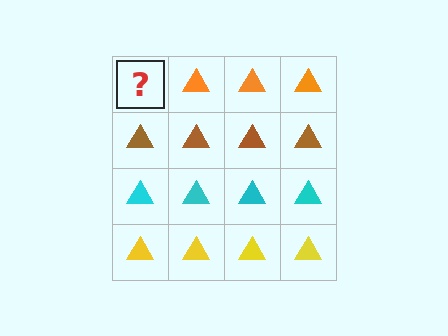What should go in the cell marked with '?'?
The missing cell should contain an orange triangle.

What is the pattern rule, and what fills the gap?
The rule is that each row has a consistent color. The gap should be filled with an orange triangle.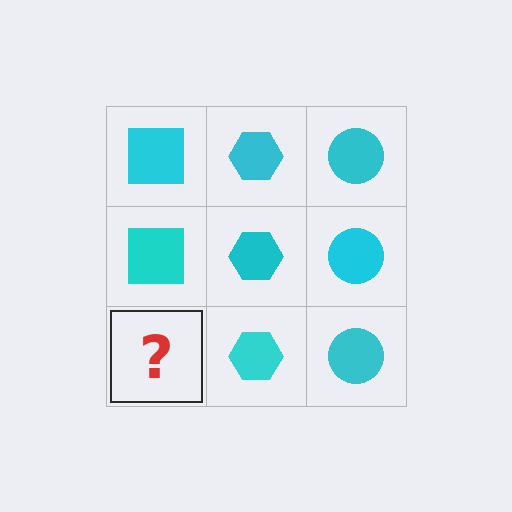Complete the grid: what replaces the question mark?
The question mark should be replaced with a cyan square.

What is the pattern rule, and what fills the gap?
The rule is that each column has a consistent shape. The gap should be filled with a cyan square.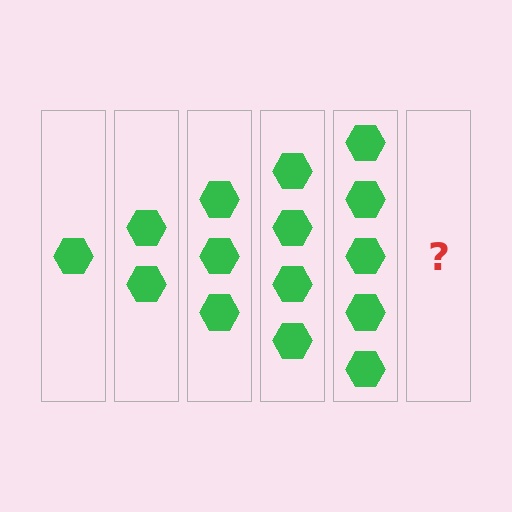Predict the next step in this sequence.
The next step is 6 hexagons.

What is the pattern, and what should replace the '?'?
The pattern is that each step adds one more hexagon. The '?' should be 6 hexagons.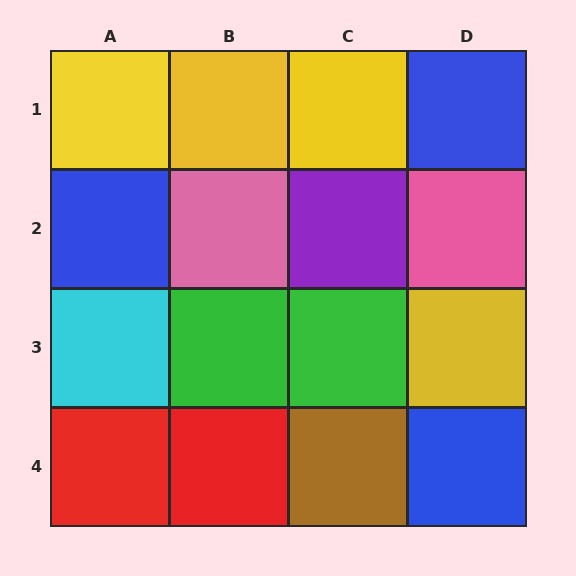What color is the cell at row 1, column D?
Blue.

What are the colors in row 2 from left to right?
Blue, pink, purple, pink.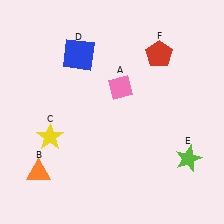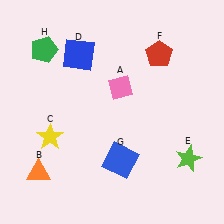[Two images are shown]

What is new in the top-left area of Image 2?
A green pentagon (H) was added in the top-left area of Image 2.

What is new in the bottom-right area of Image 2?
A blue square (G) was added in the bottom-right area of Image 2.